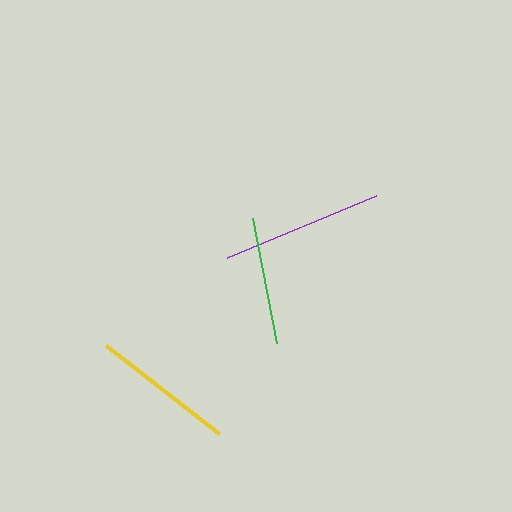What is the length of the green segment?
The green segment is approximately 127 pixels long.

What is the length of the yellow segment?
The yellow segment is approximately 144 pixels long.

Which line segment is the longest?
The purple line is the longest at approximately 162 pixels.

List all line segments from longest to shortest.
From longest to shortest: purple, yellow, green.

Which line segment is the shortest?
The green line is the shortest at approximately 127 pixels.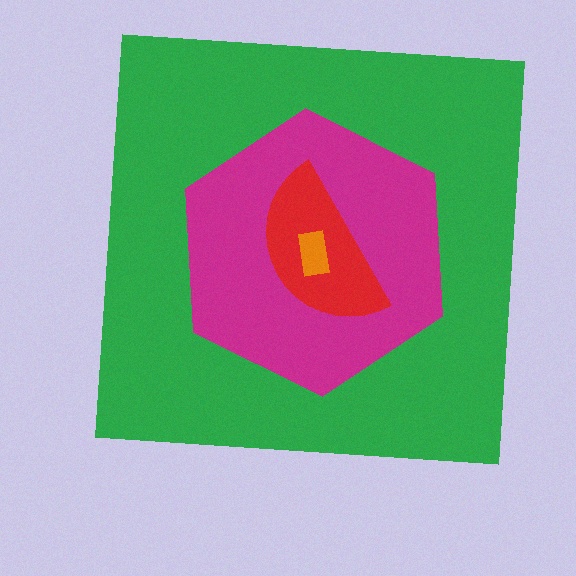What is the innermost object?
The orange rectangle.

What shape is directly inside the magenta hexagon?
The red semicircle.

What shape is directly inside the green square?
The magenta hexagon.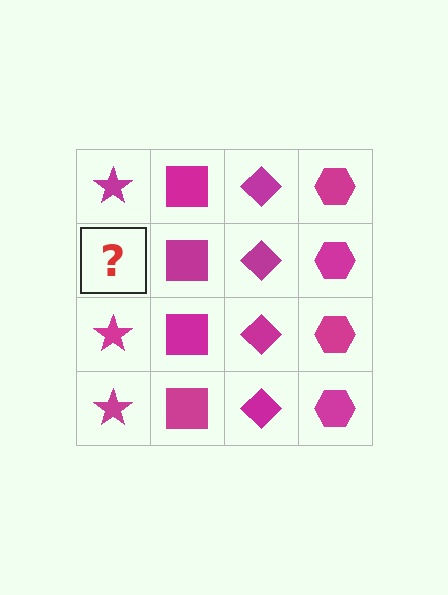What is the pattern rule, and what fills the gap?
The rule is that each column has a consistent shape. The gap should be filled with a magenta star.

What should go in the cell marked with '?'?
The missing cell should contain a magenta star.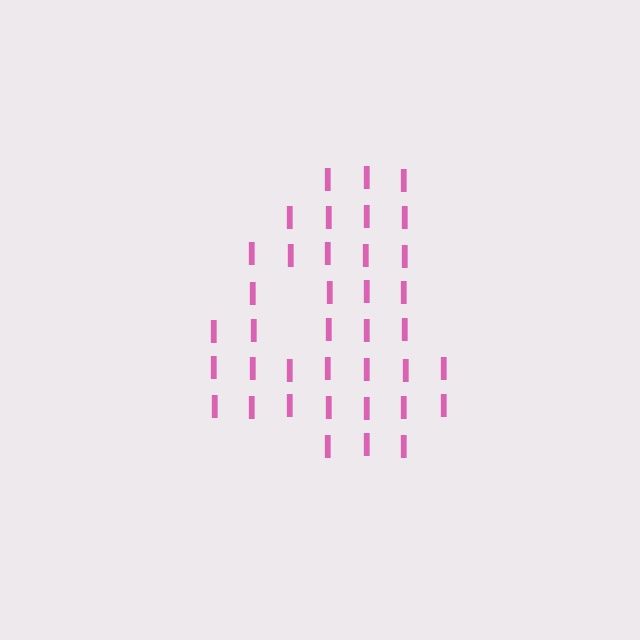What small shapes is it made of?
It is made of small letter I's.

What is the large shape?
The large shape is the digit 4.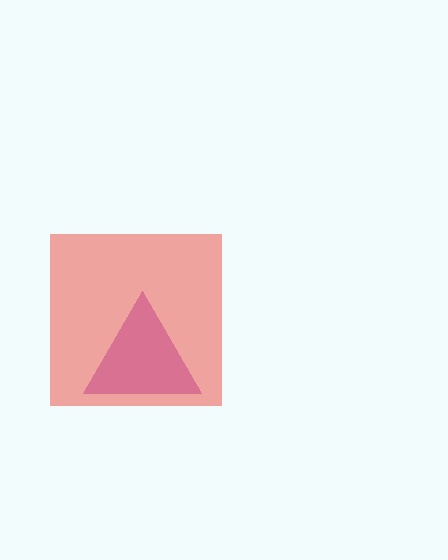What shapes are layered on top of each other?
The layered shapes are: a purple triangle, a red square.